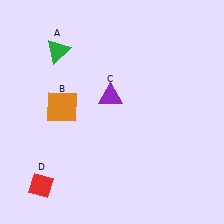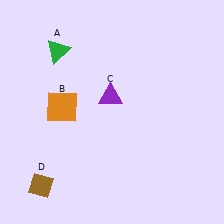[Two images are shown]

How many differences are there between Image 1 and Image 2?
There is 1 difference between the two images.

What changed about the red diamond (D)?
In Image 1, D is red. In Image 2, it changed to brown.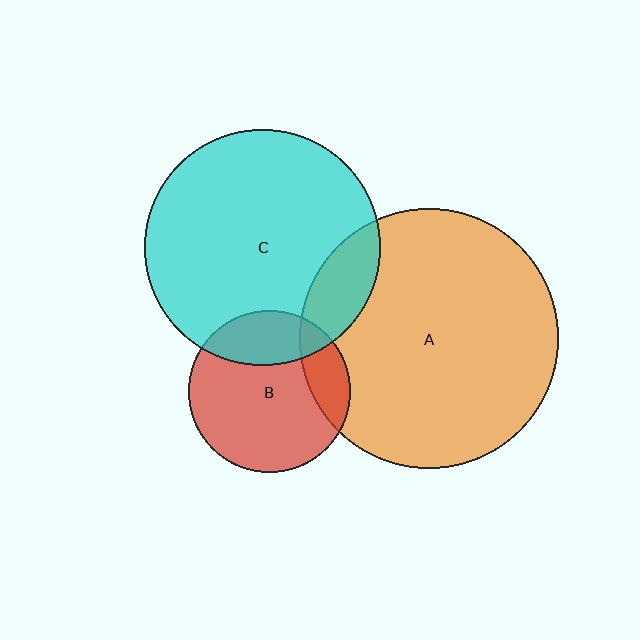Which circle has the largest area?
Circle A (orange).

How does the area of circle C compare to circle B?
Approximately 2.1 times.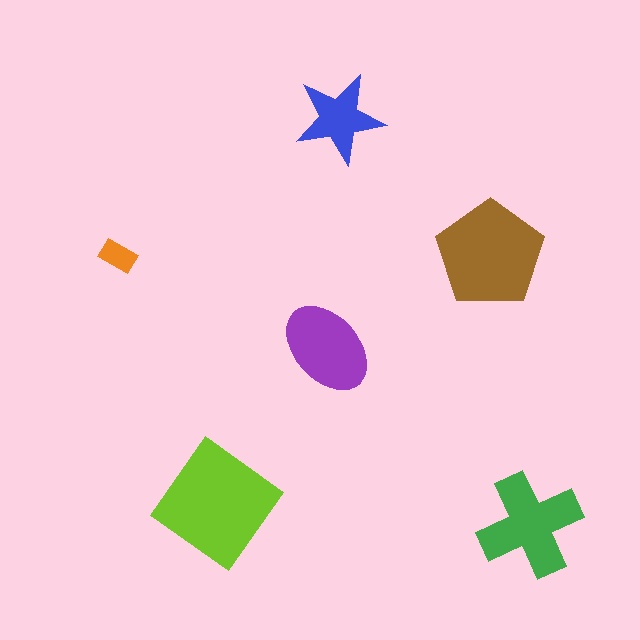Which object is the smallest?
The orange rectangle.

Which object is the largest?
The lime diamond.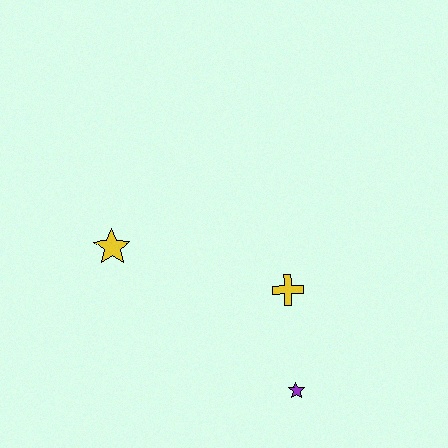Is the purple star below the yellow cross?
Yes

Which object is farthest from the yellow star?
The purple star is farthest from the yellow star.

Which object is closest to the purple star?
The yellow cross is closest to the purple star.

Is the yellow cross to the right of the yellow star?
Yes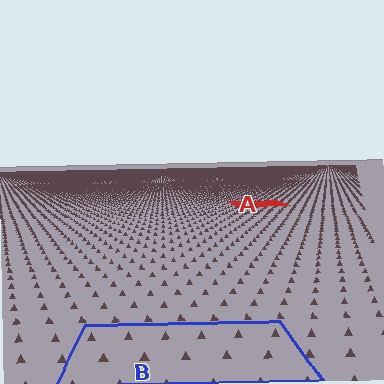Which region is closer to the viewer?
Region B is closer. The texture elements there are larger and more spread out.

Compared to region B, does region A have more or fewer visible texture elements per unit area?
Region A has more texture elements per unit area — they are packed more densely because it is farther away.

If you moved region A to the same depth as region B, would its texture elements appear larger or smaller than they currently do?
They would appear larger. At a closer depth, the same texture elements are projected at a bigger on-screen size.